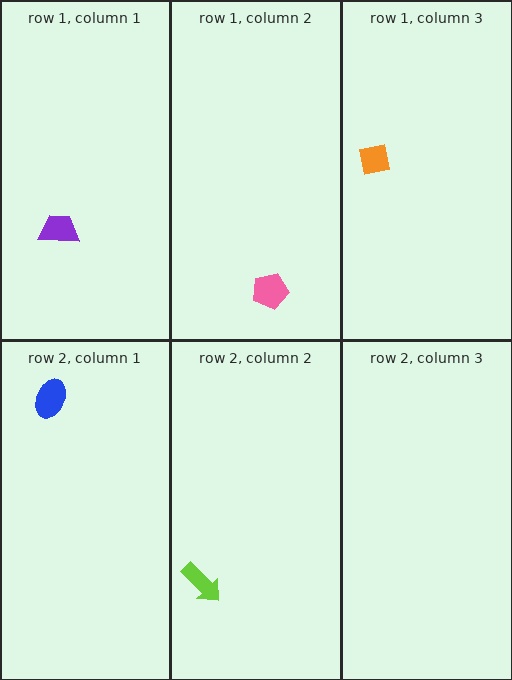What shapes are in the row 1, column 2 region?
The pink pentagon.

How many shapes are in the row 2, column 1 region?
1.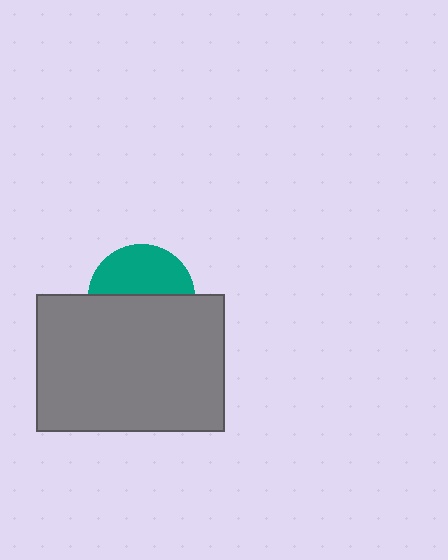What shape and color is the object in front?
The object in front is a gray rectangle.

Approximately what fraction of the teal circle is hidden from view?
Roughly 55% of the teal circle is hidden behind the gray rectangle.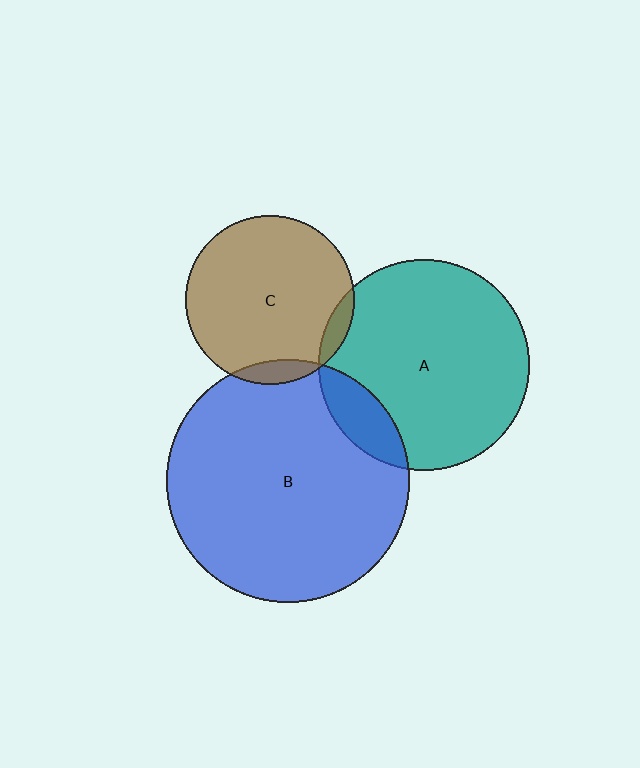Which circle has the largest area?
Circle B (blue).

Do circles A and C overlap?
Yes.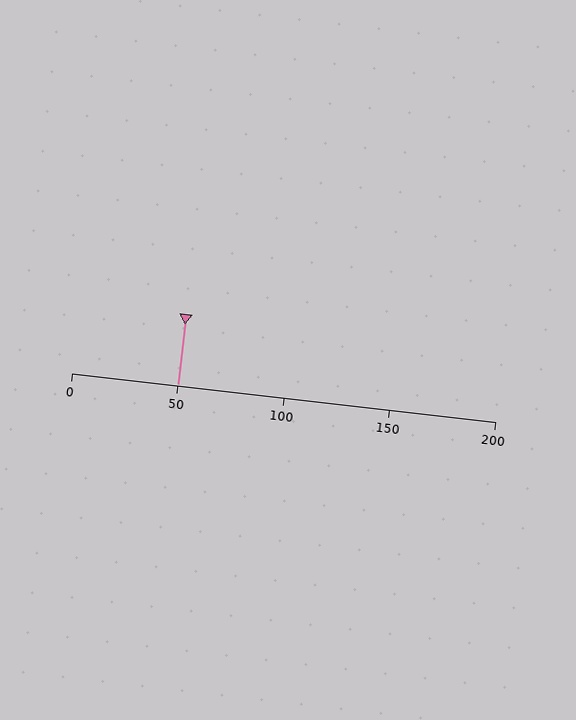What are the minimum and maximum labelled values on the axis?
The axis runs from 0 to 200.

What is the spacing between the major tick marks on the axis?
The major ticks are spaced 50 apart.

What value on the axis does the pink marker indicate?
The marker indicates approximately 50.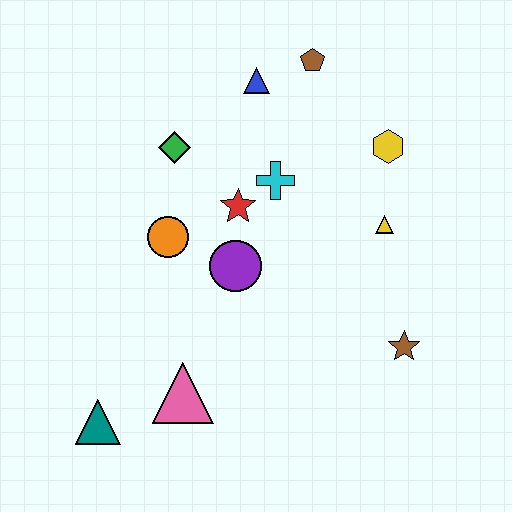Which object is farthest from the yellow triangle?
The teal triangle is farthest from the yellow triangle.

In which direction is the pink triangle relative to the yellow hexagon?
The pink triangle is below the yellow hexagon.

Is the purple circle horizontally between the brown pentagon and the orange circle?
Yes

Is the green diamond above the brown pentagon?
No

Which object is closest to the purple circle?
The red star is closest to the purple circle.